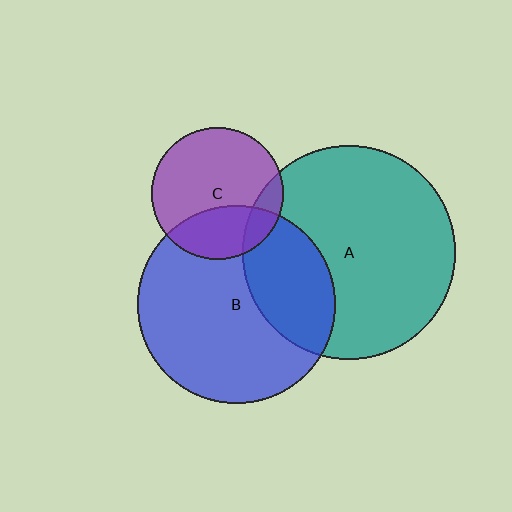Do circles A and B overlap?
Yes.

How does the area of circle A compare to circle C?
Approximately 2.6 times.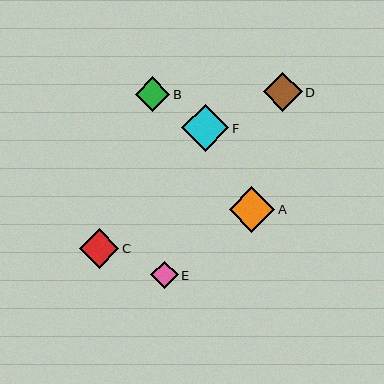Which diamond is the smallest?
Diamond E is the smallest with a size of approximately 27 pixels.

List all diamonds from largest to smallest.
From largest to smallest: F, A, C, D, B, E.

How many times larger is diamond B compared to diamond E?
Diamond B is approximately 1.3 times the size of diamond E.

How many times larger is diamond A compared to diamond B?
Diamond A is approximately 1.3 times the size of diamond B.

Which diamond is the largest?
Diamond F is the largest with a size of approximately 47 pixels.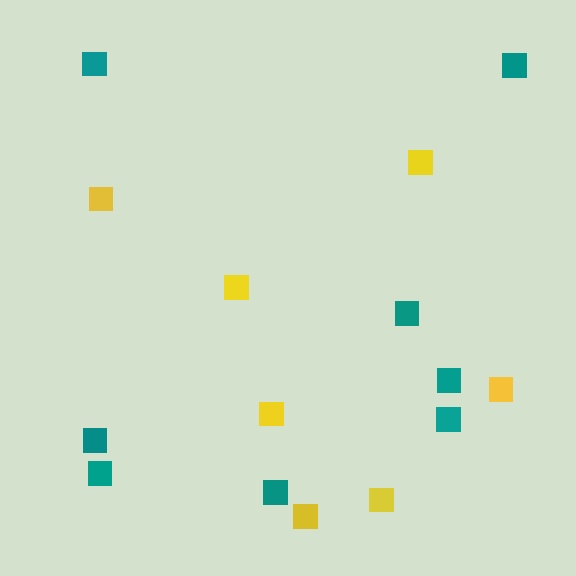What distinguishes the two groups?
There are 2 groups: one group of yellow squares (7) and one group of teal squares (8).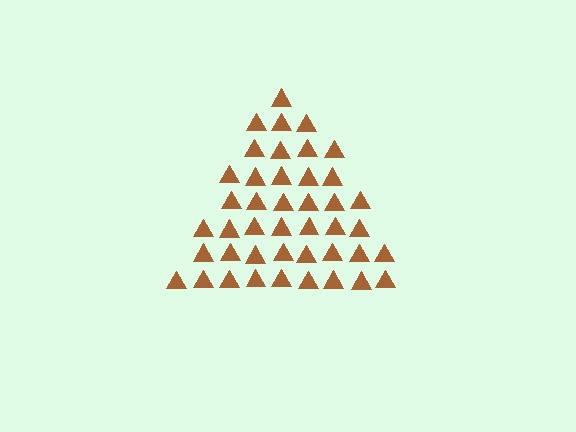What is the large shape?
The large shape is a triangle.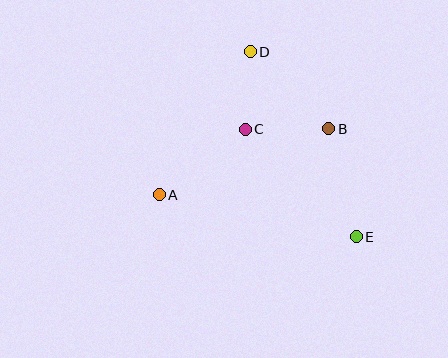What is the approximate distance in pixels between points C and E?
The distance between C and E is approximately 155 pixels.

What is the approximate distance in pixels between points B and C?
The distance between B and C is approximately 84 pixels.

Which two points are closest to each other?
Points C and D are closest to each other.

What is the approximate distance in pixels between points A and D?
The distance between A and D is approximately 170 pixels.